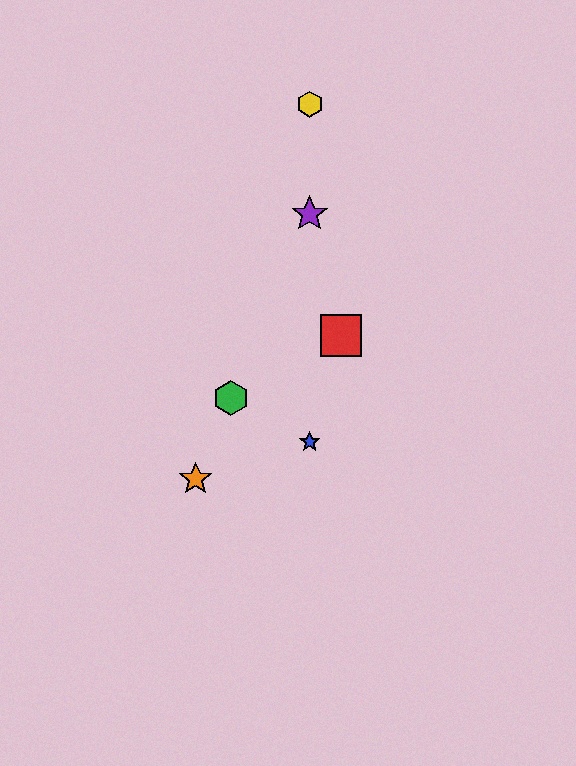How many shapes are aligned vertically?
3 shapes (the blue star, the yellow hexagon, the purple star) are aligned vertically.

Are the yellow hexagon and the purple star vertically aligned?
Yes, both are at x≈310.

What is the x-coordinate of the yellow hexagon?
The yellow hexagon is at x≈310.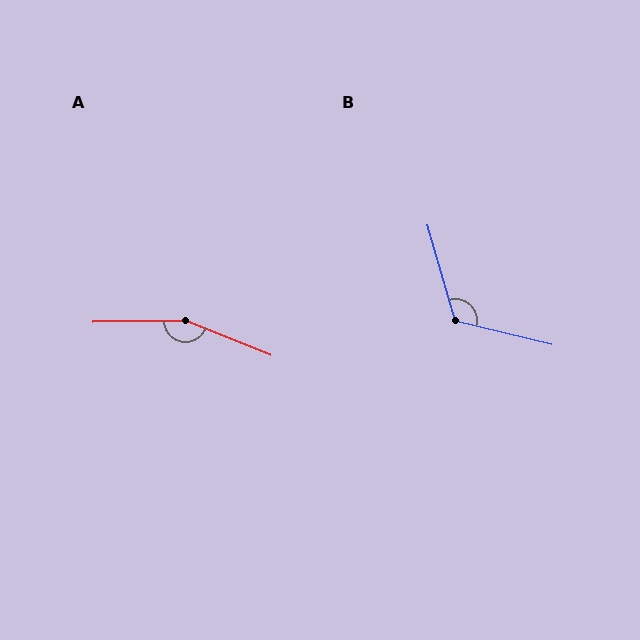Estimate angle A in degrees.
Approximately 157 degrees.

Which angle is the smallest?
B, at approximately 120 degrees.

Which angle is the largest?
A, at approximately 157 degrees.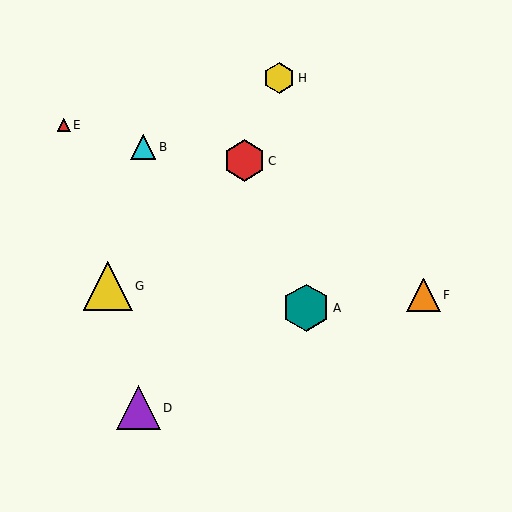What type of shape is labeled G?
Shape G is a yellow triangle.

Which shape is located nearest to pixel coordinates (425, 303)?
The orange triangle (labeled F) at (423, 295) is nearest to that location.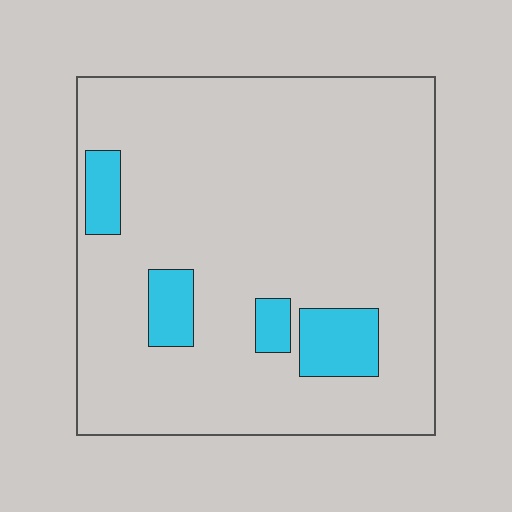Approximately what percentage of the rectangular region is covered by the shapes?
Approximately 10%.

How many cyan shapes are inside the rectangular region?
4.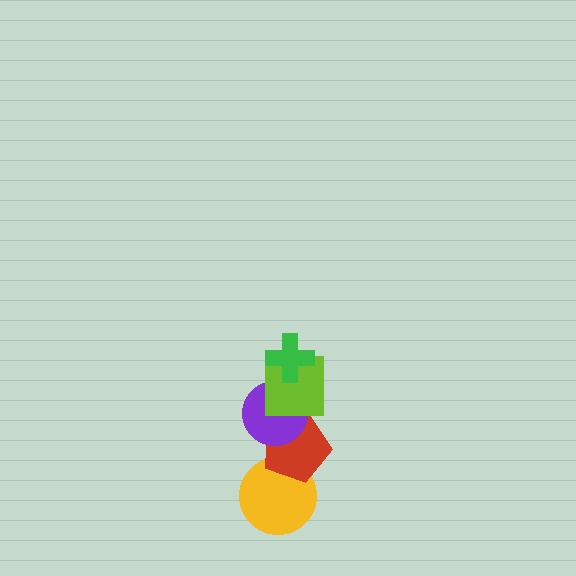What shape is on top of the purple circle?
The lime square is on top of the purple circle.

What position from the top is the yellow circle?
The yellow circle is 5th from the top.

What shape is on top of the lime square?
The green cross is on top of the lime square.